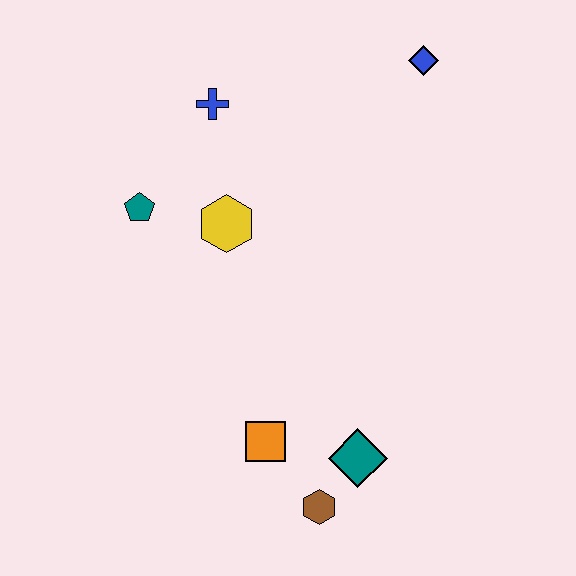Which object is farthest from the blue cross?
The brown hexagon is farthest from the blue cross.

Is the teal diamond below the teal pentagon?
Yes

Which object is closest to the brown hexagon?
The teal diamond is closest to the brown hexagon.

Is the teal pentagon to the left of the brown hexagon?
Yes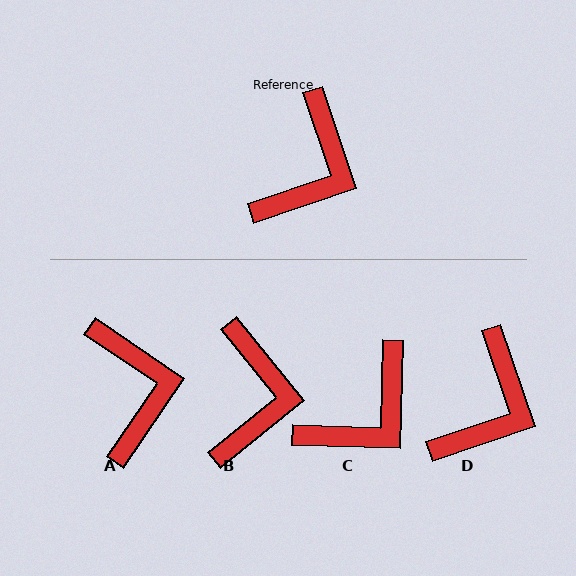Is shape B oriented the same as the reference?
No, it is off by about 20 degrees.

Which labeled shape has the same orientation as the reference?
D.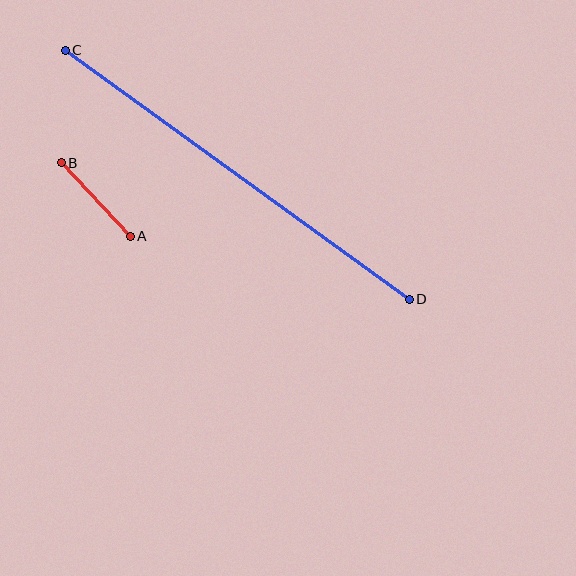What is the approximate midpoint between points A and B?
The midpoint is at approximately (96, 199) pixels.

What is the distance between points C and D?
The distance is approximately 425 pixels.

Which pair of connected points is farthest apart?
Points C and D are farthest apart.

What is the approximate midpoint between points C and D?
The midpoint is at approximately (237, 175) pixels.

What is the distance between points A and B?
The distance is approximately 101 pixels.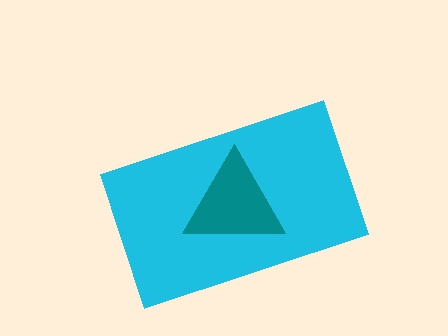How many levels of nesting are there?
2.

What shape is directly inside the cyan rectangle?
The teal triangle.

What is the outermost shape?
The cyan rectangle.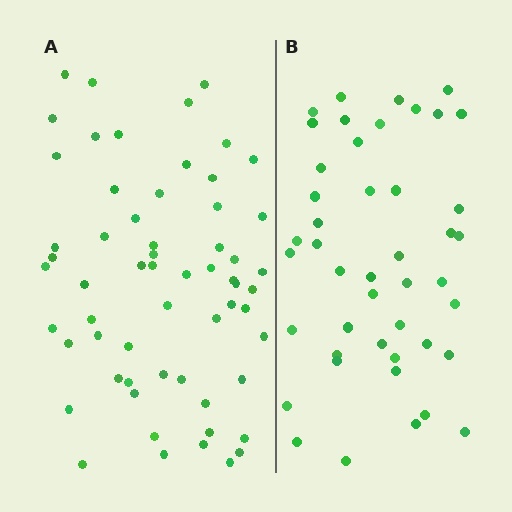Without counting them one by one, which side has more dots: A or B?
Region A (the left region) has more dots.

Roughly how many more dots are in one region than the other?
Region A has approximately 15 more dots than region B.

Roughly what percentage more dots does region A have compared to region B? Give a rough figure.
About 35% more.